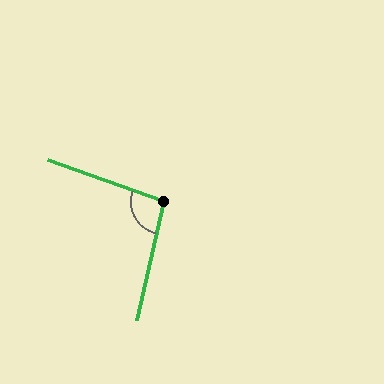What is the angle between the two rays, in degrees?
Approximately 97 degrees.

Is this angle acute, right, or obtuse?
It is obtuse.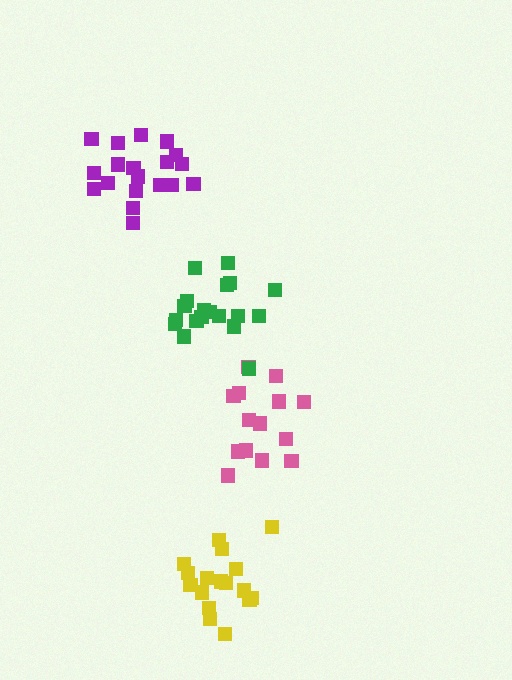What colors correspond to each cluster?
The clusters are colored: pink, yellow, green, purple.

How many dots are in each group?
Group 1: 14 dots, Group 2: 17 dots, Group 3: 19 dots, Group 4: 19 dots (69 total).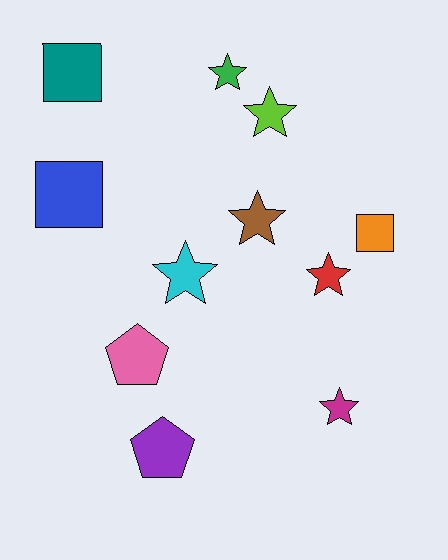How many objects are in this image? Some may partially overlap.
There are 11 objects.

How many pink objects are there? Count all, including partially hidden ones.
There is 1 pink object.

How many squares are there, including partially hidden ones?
There are 3 squares.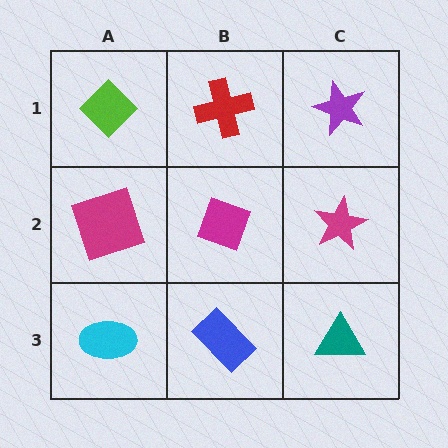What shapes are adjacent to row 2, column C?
A purple star (row 1, column C), a teal triangle (row 3, column C), a magenta diamond (row 2, column B).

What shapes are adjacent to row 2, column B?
A red cross (row 1, column B), a blue rectangle (row 3, column B), a magenta square (row 2, column A), a magenta star (row 2, column C).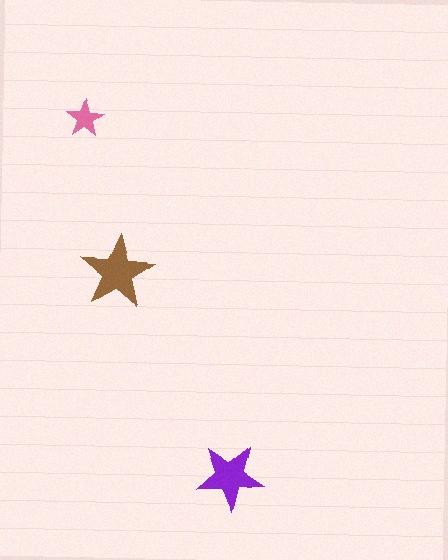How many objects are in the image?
There are 3 objects in the image.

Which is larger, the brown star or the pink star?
The brown one.